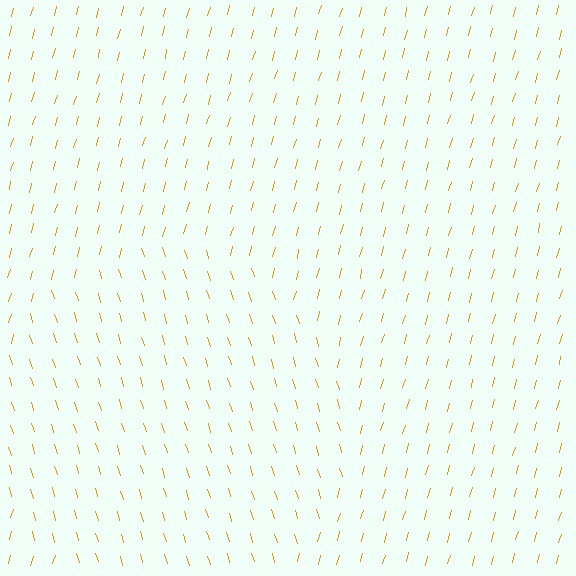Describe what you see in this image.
The image is filled with small orange line segments. A circle region in the image has lines oriented differently from the surrounding lines, creating a visible texture boundary.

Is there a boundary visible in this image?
Yes, there is a texture boundary formed by a change in line orientation.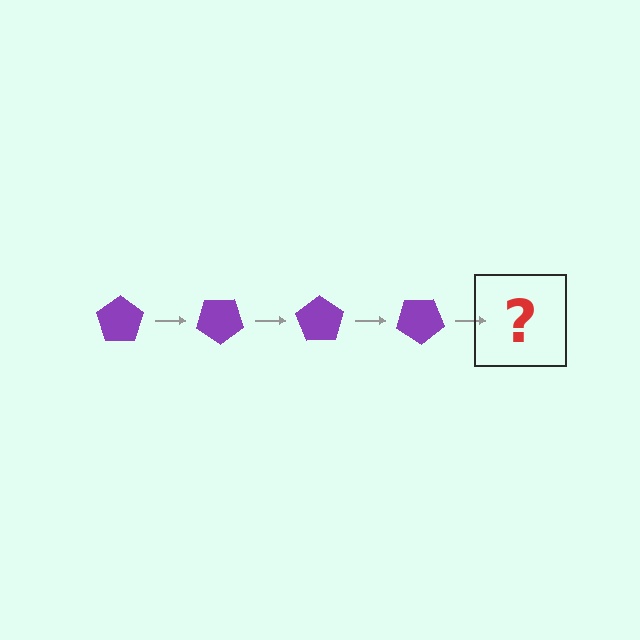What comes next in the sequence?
The next element should be a purple pentagon rotated 140 degrees.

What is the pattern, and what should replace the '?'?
The pattern is that the pentagon rotates 35 degrees each step. The '?' should be a purple pentagon rotated 140 degrees.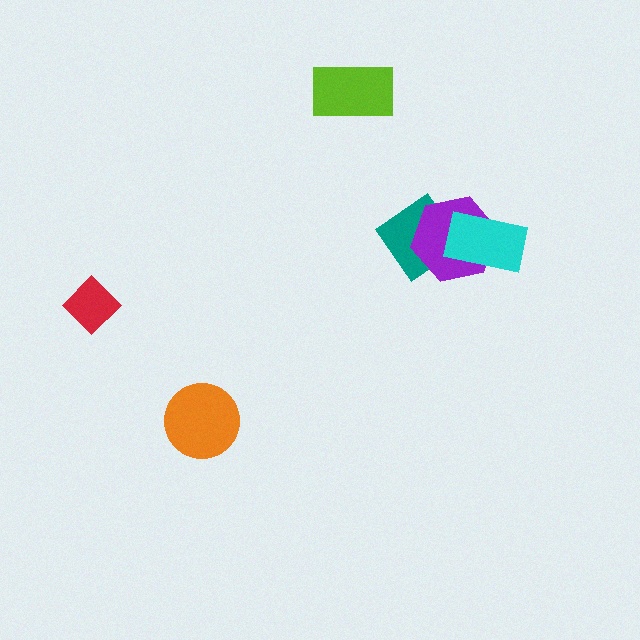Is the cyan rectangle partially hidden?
No, no other shape covers it.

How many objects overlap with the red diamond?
0 objects overlap with the red diamond.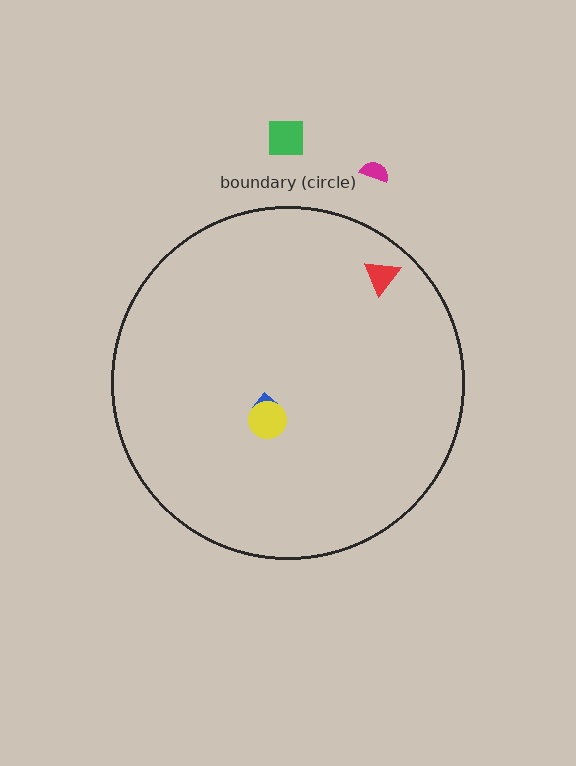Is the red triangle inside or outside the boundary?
Inside.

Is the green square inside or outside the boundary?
Outside.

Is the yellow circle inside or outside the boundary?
Inside.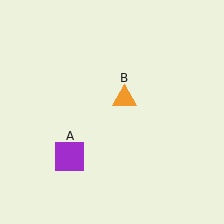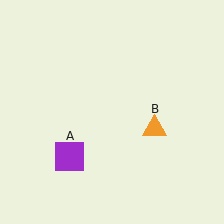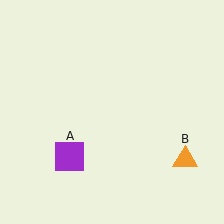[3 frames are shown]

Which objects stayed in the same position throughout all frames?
Purple square (object A) remained stationary.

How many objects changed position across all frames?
1 object changed position: orange triangle (object B).